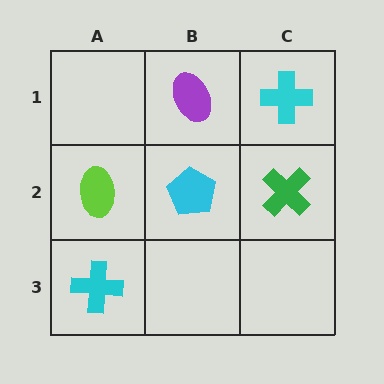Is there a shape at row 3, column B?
No, that cell is empty.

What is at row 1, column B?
A purple ellipse.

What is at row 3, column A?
A cyan cross.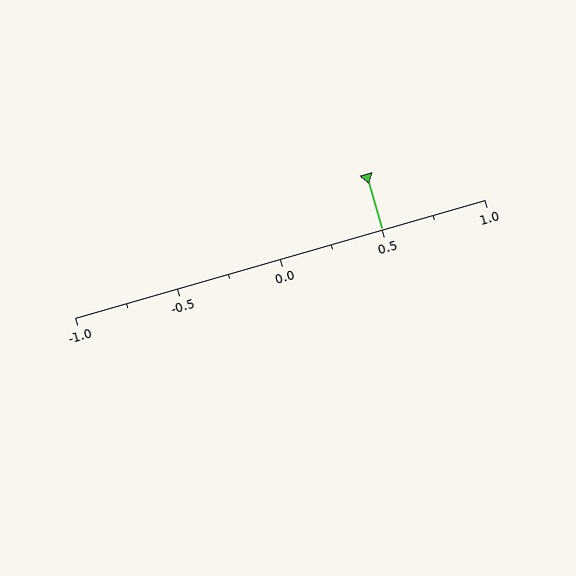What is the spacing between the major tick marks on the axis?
The major ticks are spaced 0.5 apart.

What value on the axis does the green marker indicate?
The marker indicates approximately 0.5.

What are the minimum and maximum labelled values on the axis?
The axis runs from -1.0 to 1.0.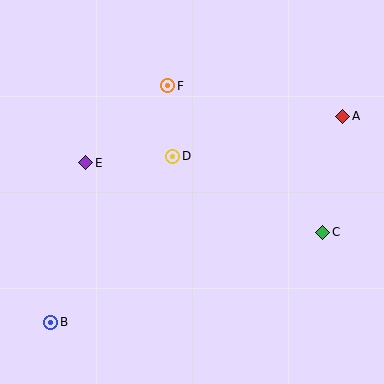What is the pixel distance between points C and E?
The distance between C and E is 247 pixels.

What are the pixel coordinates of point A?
Point A is at (343, 116).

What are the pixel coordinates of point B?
Point B is at (51, 322).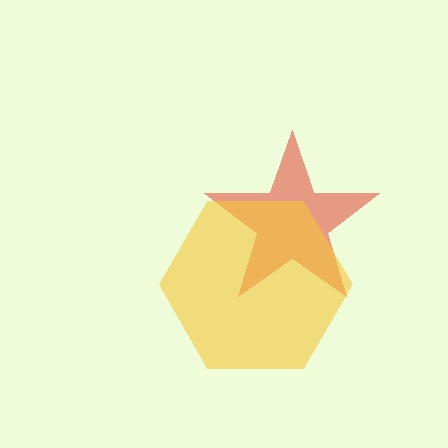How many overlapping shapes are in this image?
There are 2 overlapping shapes in the image.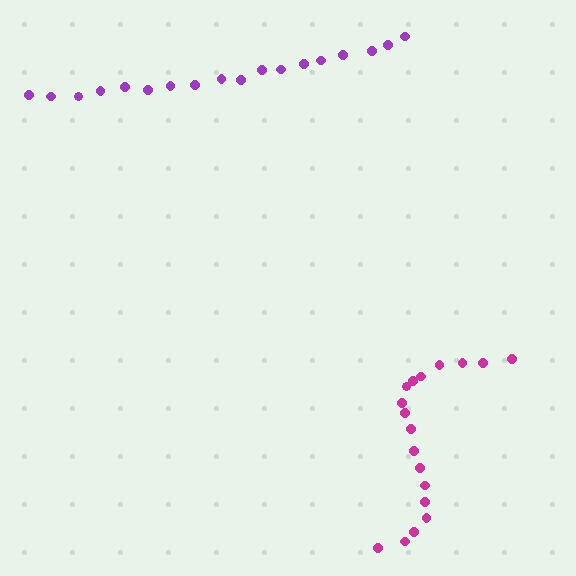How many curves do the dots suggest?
There are 2 distinct paths.